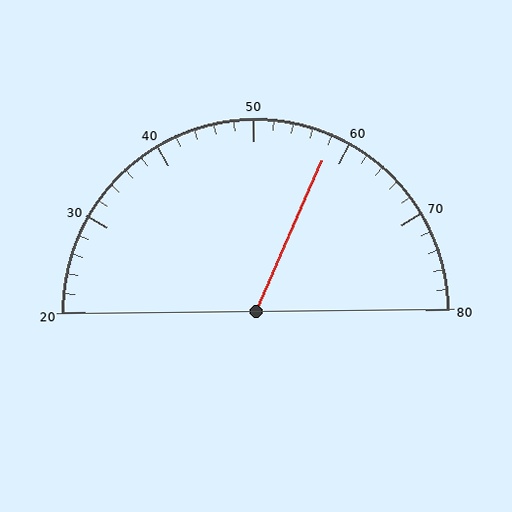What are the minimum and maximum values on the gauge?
The gauge ranges from 20 to 80.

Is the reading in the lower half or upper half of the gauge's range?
The reading is in the upper half of the range (20 to 80).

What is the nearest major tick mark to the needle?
The nearest major tick mark is 60.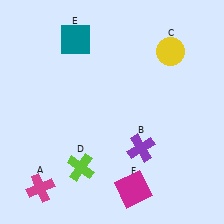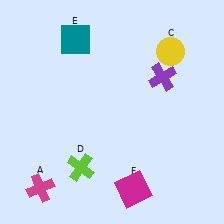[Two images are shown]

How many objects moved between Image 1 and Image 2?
1 object moved between the two images.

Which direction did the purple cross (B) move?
The purple cross (B) moved up.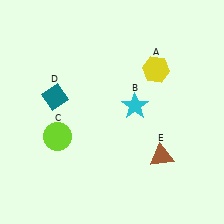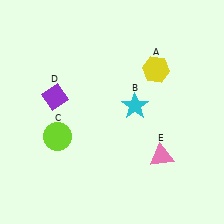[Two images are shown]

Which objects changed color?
D changed from teal to purple. E changed from brown to pink.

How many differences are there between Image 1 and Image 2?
There are 2 differences between the two images.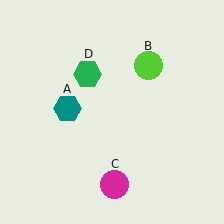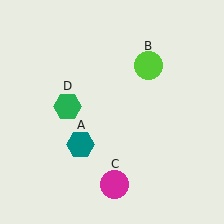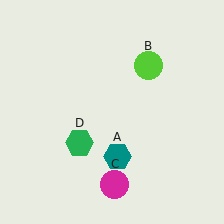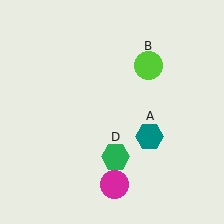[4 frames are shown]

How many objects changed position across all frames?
2 objects changed position: teal hexagon (object A), green hexagon (object D).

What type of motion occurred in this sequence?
The teal hexagon (object A), green hexagon (object D) rotated counterclockwise around the center of the scene.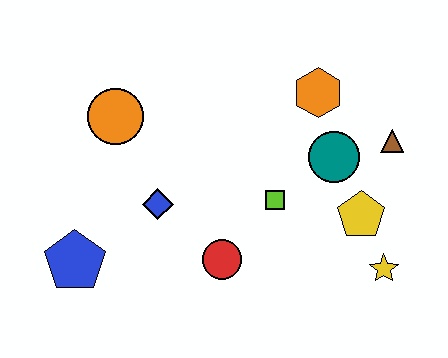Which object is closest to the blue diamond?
The red circle is closest to the blue diamond.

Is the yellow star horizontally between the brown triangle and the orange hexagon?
Yes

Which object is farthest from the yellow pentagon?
The blue pentagon is farthest from the yellow pentagon.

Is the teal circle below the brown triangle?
Yes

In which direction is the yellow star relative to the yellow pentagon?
The yellow star is below the yellow pentagon.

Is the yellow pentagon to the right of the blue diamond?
Yes